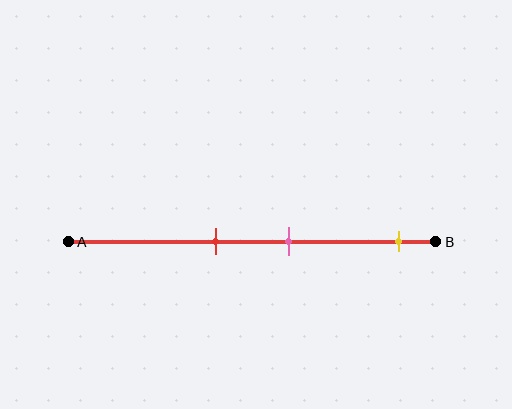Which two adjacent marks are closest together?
The red and pink marks are the closest adjacent pair.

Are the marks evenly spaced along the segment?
No, the marks are not evenly spaced.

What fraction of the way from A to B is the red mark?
The red mark is approximately 40% (0.4) of the way from A to B.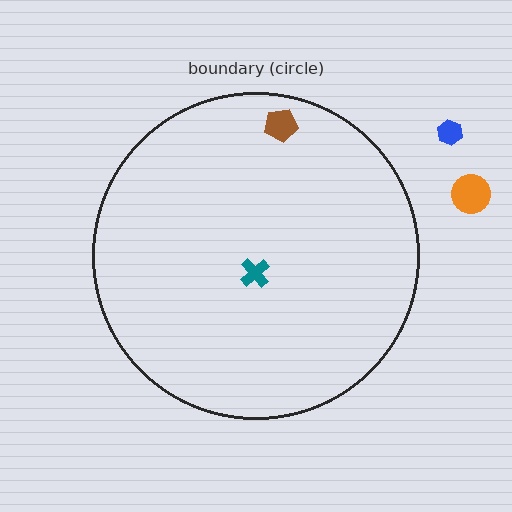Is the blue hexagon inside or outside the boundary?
Outside.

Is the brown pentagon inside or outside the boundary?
Inside.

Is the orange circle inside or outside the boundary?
Outside.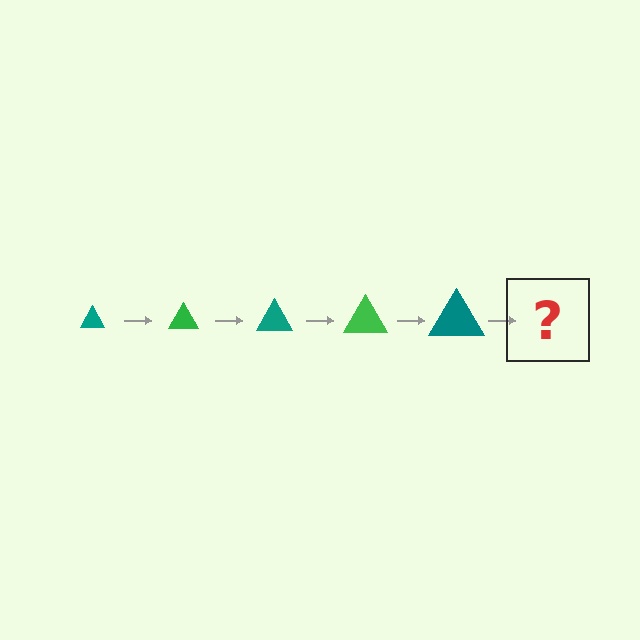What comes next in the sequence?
The next element should be a green triangle, larger than the previous one.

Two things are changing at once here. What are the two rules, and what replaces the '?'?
The two rules are that the triangle grows larger each step and the color cycles through teal and green. The '?' should be a green triangle, larger than the previous one.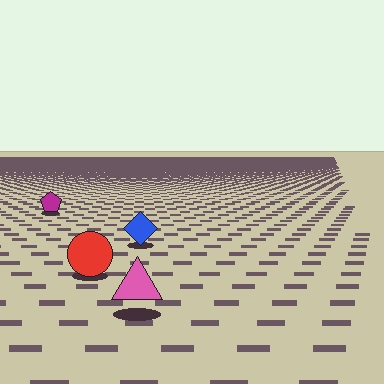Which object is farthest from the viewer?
The magenta pentagon is farthest from the viewer. It appears smaller and the ground texture around it is denser.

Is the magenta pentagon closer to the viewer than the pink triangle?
No. The pink triangle is closer — you can tell from the texture gradient: the ground texture is coarser near it.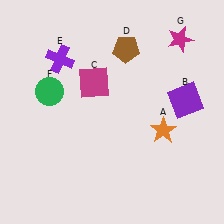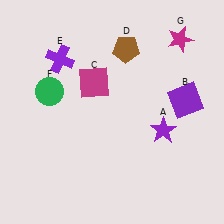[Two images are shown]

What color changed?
The star (A) changed from orange in Image 1 to purple in Image 2.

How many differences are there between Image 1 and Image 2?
There is 1 difference between the two images.